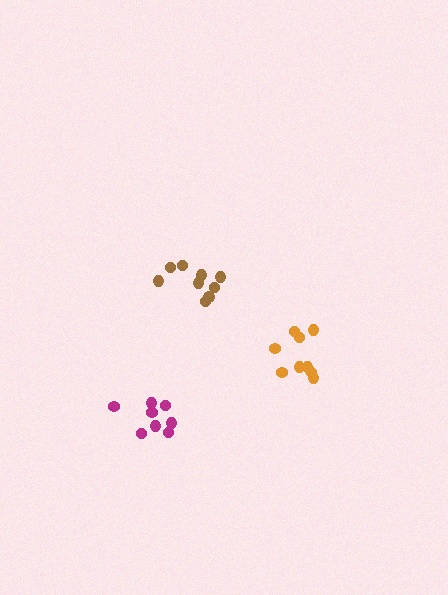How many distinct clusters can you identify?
There are 3 distinct clusters.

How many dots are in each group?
Group 1: 9 dots, Group 2: 9 dots, Group 3: 8 dots (26 total).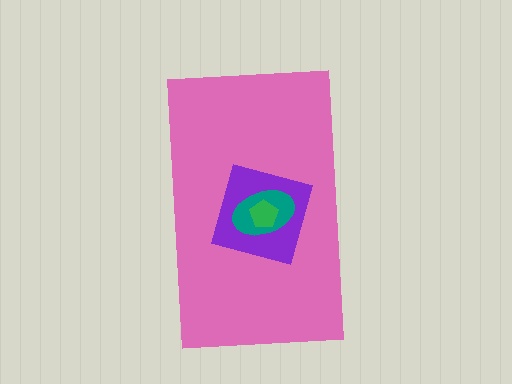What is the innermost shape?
The green pentagon.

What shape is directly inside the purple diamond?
The teal ellipse.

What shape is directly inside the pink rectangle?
The purple diamond.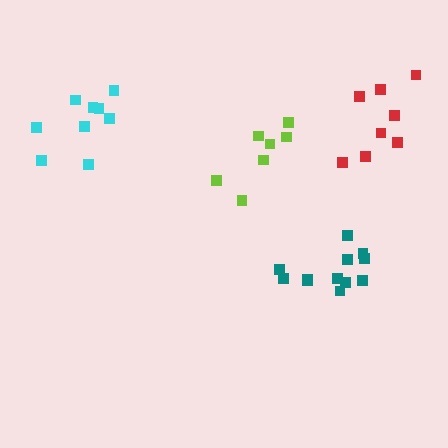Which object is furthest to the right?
The red cluster is rightmost.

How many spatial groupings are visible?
There are 4 spatial groupings.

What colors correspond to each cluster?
The clusters are colored: teal, red, cyan, lime.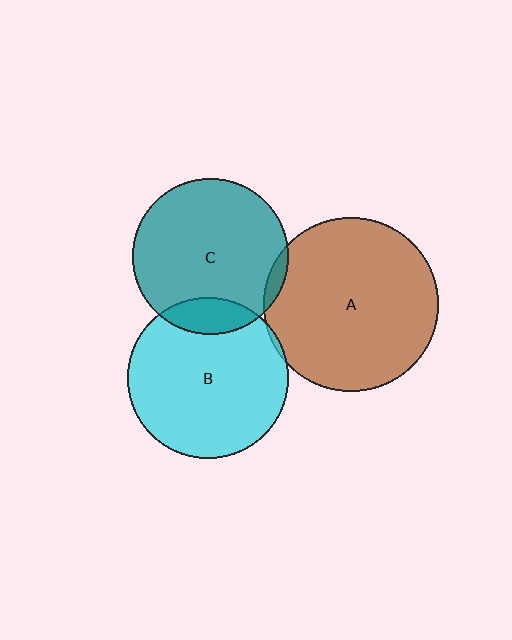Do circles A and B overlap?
Yes.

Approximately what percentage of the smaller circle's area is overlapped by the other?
Approximately 5%.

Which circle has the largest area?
Circle A (brown).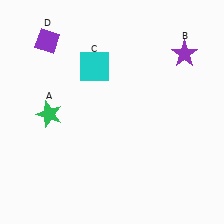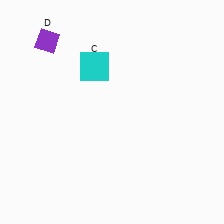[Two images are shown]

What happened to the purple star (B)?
The purple star (B) was removed in Image 2. It was in the top-right area of Image 1.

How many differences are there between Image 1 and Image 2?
There are 2 differences between the two images.